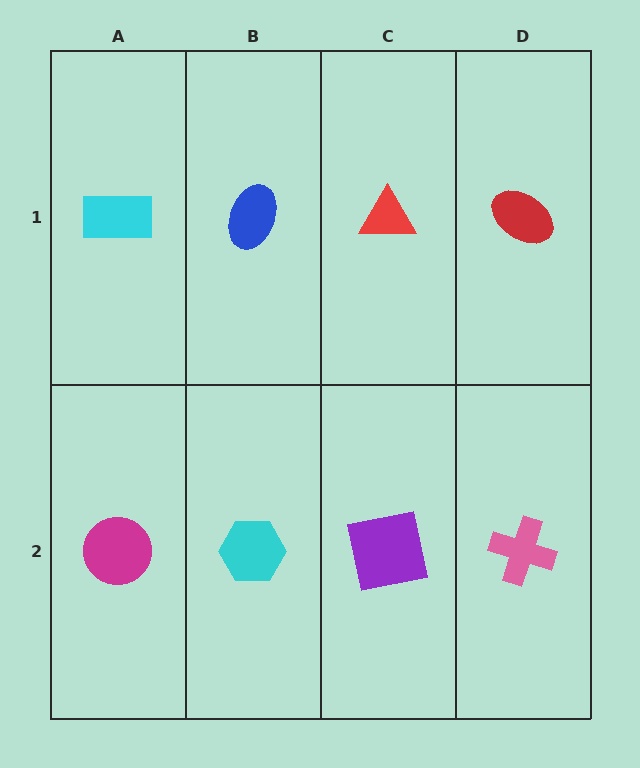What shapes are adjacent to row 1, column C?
A purple square (row 2, column C), a blue ellipse (row 1, column B), a red ellipse (row 1, column D).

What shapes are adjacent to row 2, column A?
A cyan rectangle (row 1, column A), a cyan hexagon (row 2, column B).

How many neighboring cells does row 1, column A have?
2.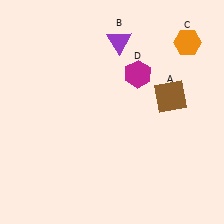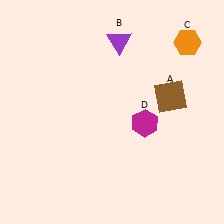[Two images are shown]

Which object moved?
The magenta hexagon (D) moved down.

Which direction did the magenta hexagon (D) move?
The magenta hexagon (D) moved down.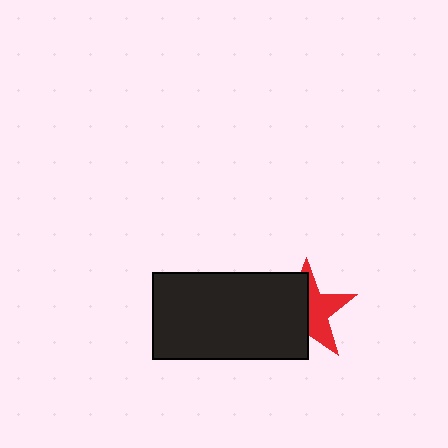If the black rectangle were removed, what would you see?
You would see the complete red star.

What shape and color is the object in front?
The object in front is a black rectangle.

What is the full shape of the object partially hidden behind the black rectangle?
The partially hidden object is a red star.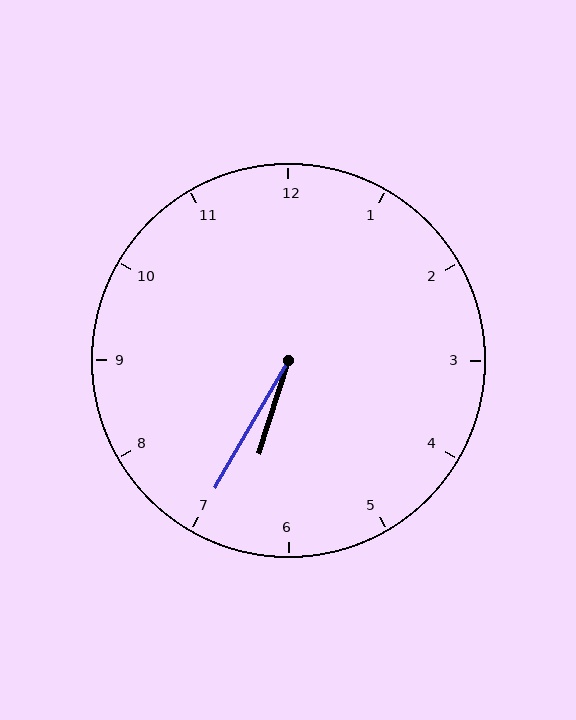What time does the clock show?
6:35.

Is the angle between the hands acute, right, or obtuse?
It is acute.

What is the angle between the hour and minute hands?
Approximately 12 degrees.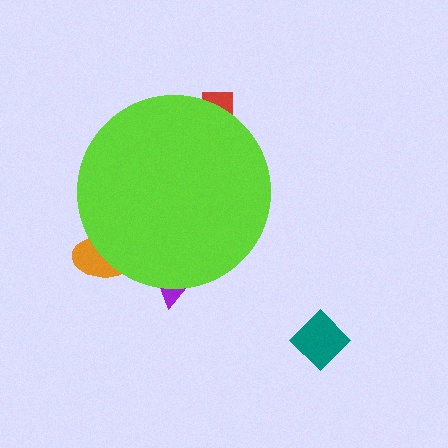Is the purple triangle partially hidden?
Yes, the purple triangle is partially hidden behind the lime circle.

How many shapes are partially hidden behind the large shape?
3 shapes are partially hidden.